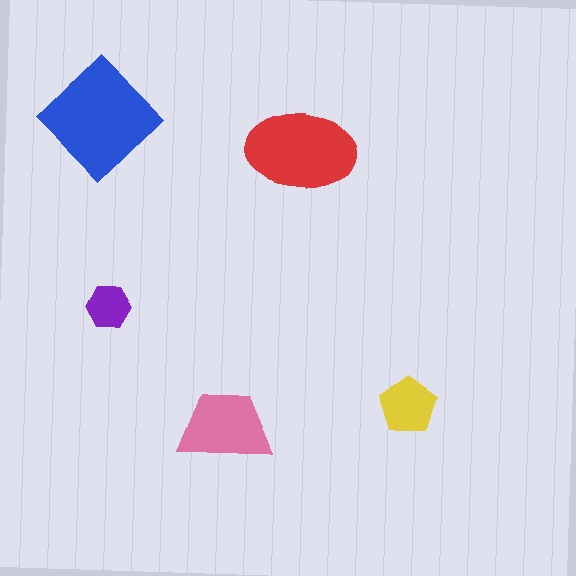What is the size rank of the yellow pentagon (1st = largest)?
4th.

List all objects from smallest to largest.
The purple hexagon, the yellow pentagon, the pink trapezoid, the red ellipse, the blue diamond.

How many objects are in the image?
There are 5 objects in the image.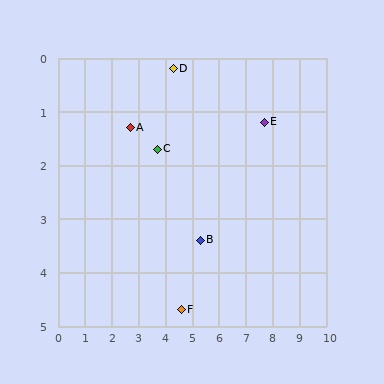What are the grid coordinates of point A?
Point A is at approximately (2.7, 1.3).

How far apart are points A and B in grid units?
Points A and B are about 3.3 grid units apart.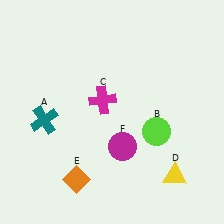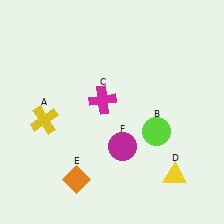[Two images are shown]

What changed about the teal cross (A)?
In Image 1, A is teal. In Image 2, it changed to yellow.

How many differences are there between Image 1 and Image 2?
There is 1 difference between the two images.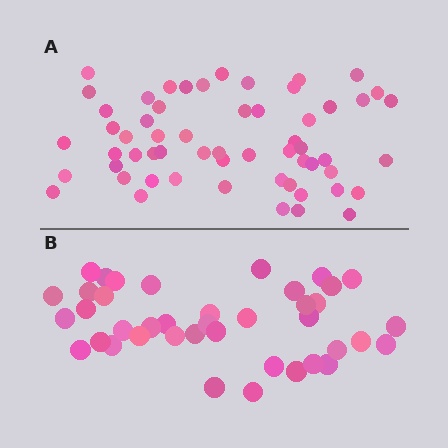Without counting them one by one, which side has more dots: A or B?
Region A (the top region) has more dots.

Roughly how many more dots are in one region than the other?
Region A has approximately 20 more dots than region B.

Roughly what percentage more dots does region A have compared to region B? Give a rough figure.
About 45% more.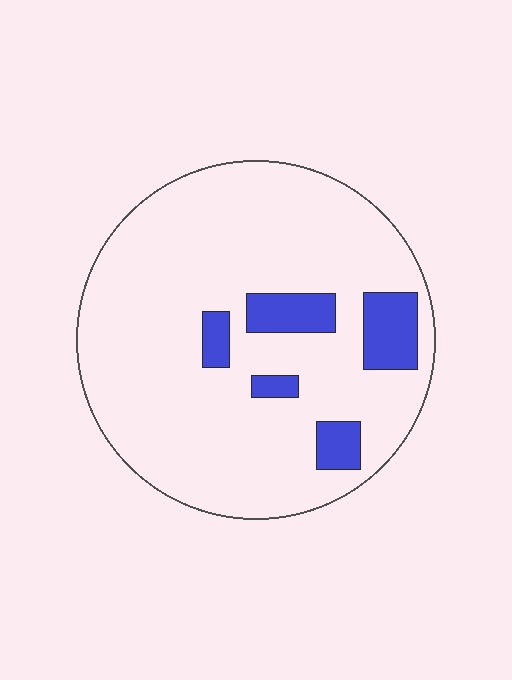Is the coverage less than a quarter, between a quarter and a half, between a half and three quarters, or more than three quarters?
Less than a quarter.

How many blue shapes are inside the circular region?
5.